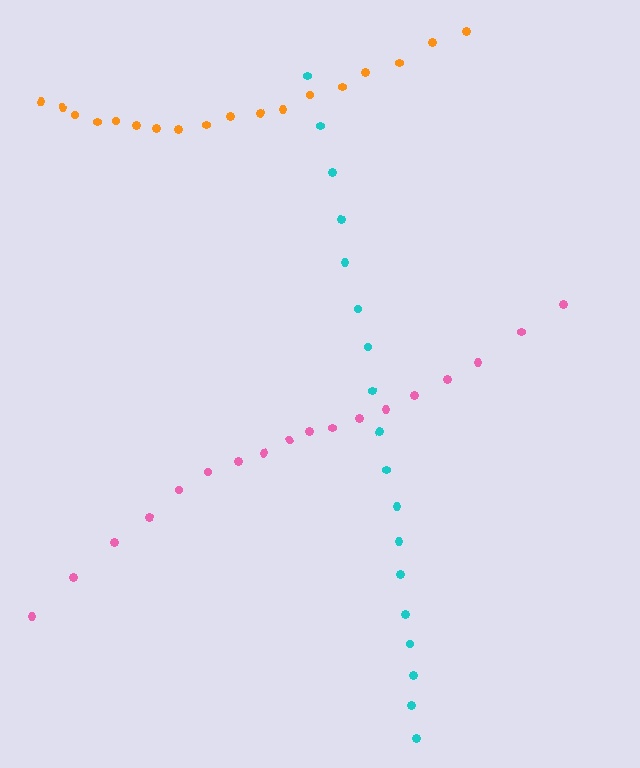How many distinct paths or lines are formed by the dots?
There are 3 distinct paths.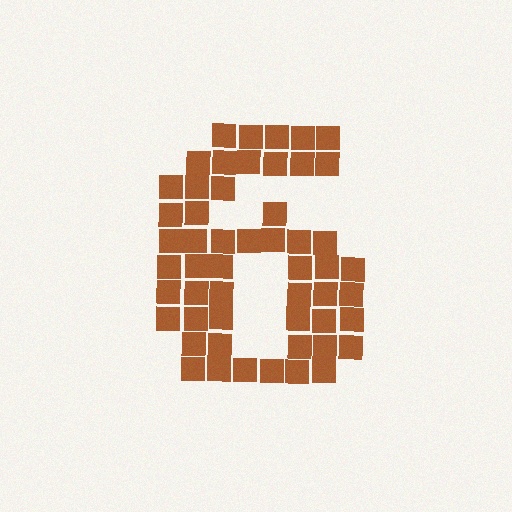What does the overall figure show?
The overall figure shows the digit 6.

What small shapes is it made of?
It is made of small squares.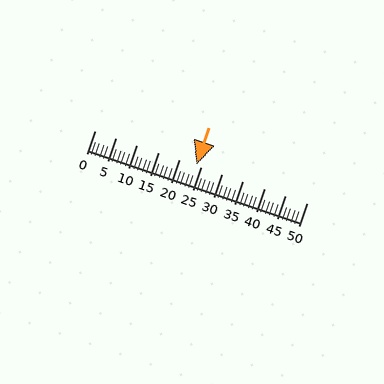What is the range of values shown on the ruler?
The ruler shows values from 0 to 50.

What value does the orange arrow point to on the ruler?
The orange arrow points to approximately 24.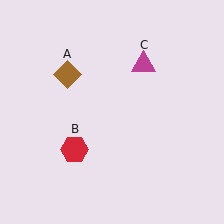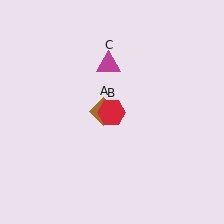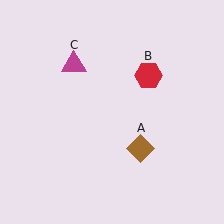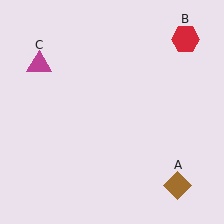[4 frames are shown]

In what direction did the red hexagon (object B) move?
The red hexagon (object B) moved up and to the right.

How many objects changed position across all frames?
3 objects changed position: brown diamond (object A), red hexagon (object B), magenta triangle (object C).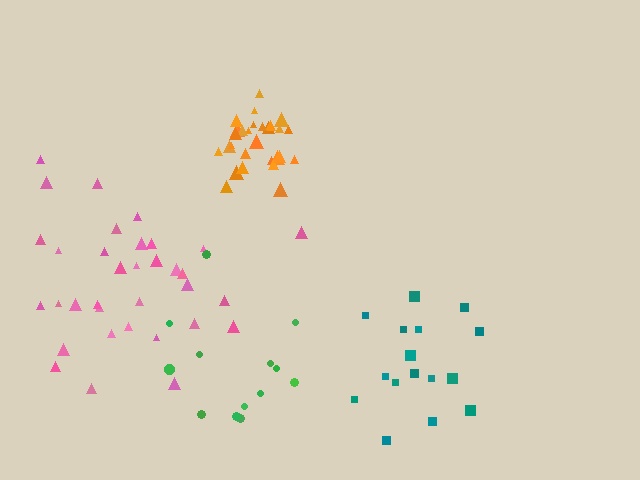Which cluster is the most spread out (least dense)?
Teal.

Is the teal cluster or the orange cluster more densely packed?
Orange.